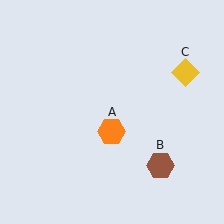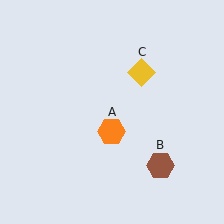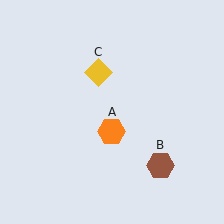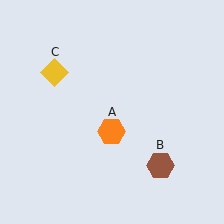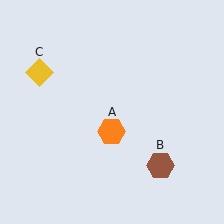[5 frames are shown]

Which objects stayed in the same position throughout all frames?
Orange hexagon (object A) and brown hexagon (object B) remained stationary.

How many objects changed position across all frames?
1 object changed position: yellow diamond (object C).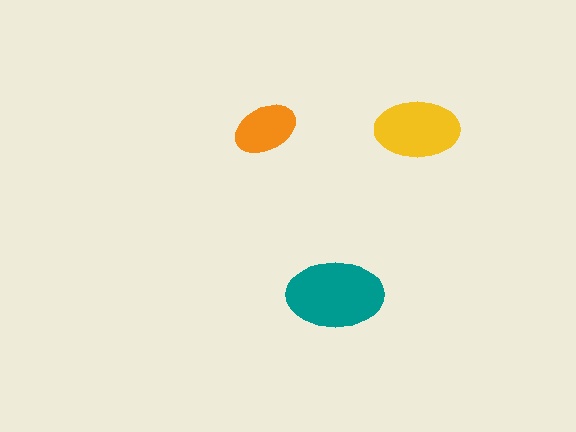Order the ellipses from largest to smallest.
the teal one, the yellow one, the orange one.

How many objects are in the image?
There are 3 objects in the image.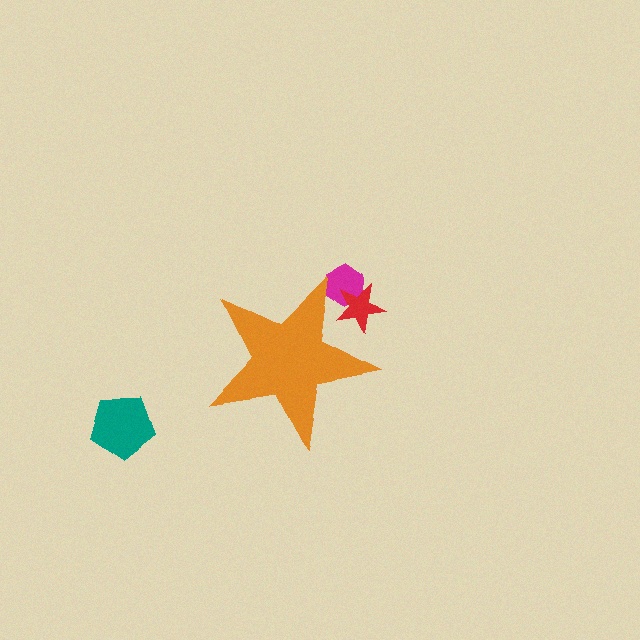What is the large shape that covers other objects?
An orange star.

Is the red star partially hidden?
Yes, the red star is partially hidden behind the orange star.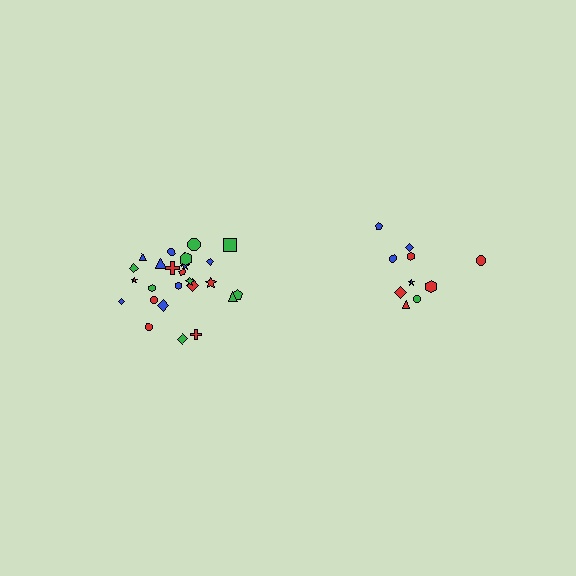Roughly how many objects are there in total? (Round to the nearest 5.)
Roughly 35 objects in total.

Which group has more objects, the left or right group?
The left group.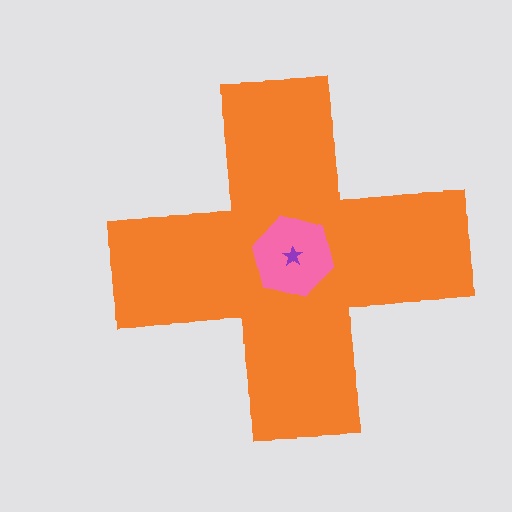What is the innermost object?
The purple star.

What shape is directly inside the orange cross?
The pink hexagon.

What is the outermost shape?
The orange cross.